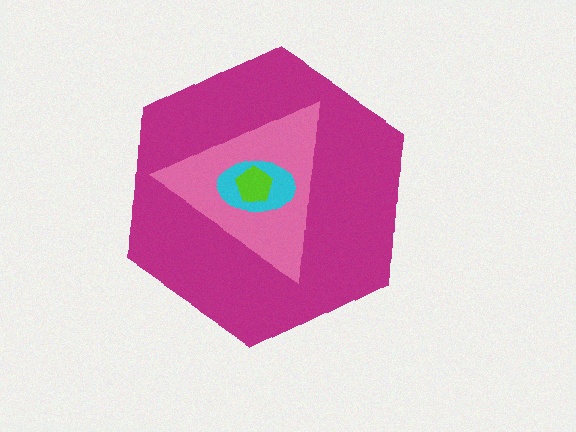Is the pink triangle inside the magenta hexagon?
Yes.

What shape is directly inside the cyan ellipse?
The lime pentagon.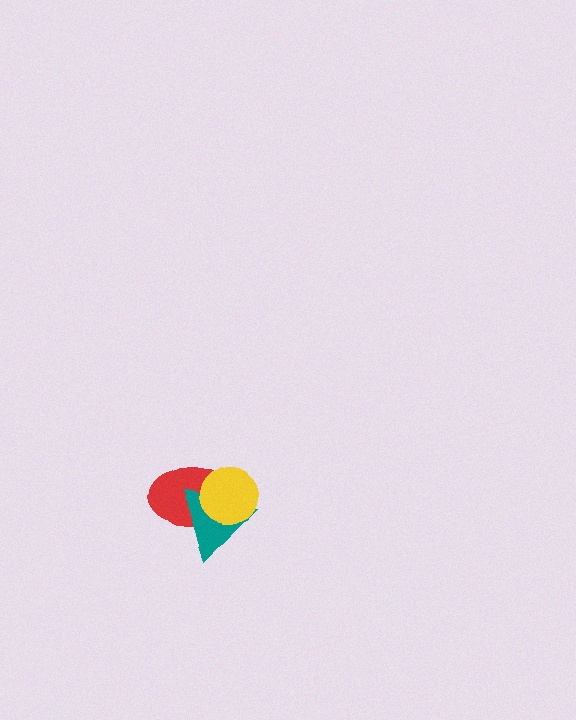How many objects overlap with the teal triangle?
2 objects overlap with the teal triangle.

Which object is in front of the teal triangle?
The yellow circle is in front of the teal triangle.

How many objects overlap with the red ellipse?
2 objects overlap with the red ellipse.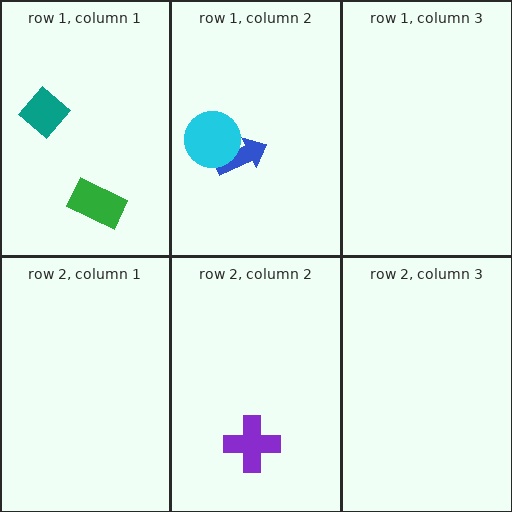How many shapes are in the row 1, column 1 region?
2.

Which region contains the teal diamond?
The row 1, column 1 region.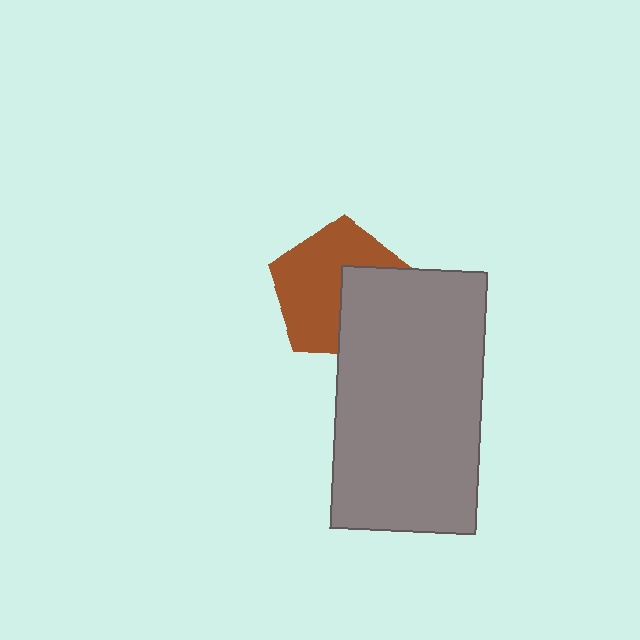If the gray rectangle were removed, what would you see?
You would see the complete brown pentagon.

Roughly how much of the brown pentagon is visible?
About half of it is visible (roughly 62%).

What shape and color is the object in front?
The object in front is a gray rectangle.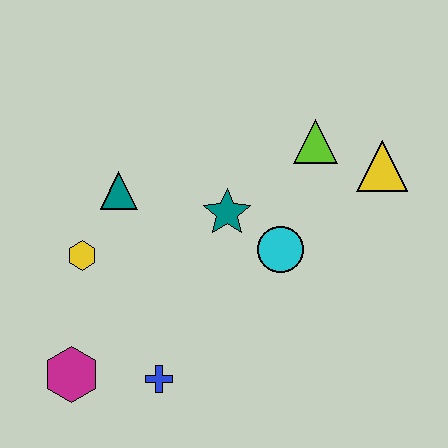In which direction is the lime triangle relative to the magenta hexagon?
The lime triangle is to the right of the magenta hexagon.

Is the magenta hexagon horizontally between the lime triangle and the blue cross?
No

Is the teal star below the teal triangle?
Yes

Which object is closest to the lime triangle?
The yellow triangle is closest to the lime triangle.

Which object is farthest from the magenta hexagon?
The yellow triangle is farthest from the magenta hexagon.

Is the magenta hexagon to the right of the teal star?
No